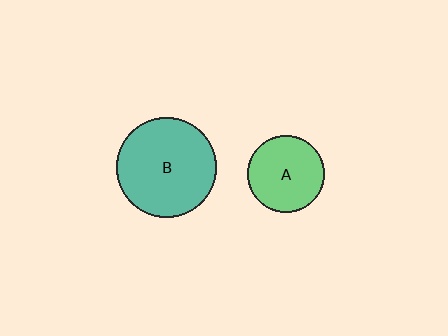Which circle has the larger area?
Circle B (teal).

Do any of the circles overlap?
No, none of the circles overlap.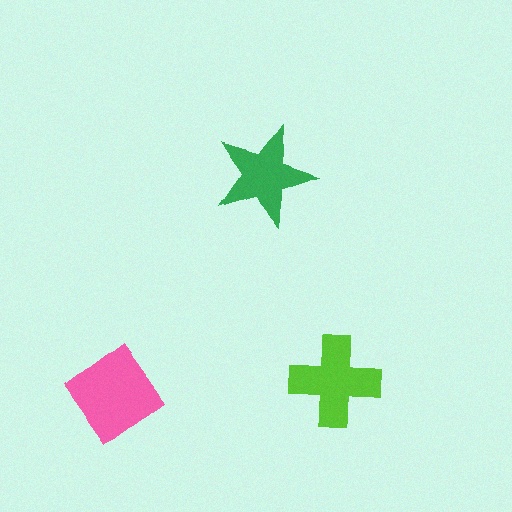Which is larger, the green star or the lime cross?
The lime cross.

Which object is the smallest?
The green star.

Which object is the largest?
The pink diamond.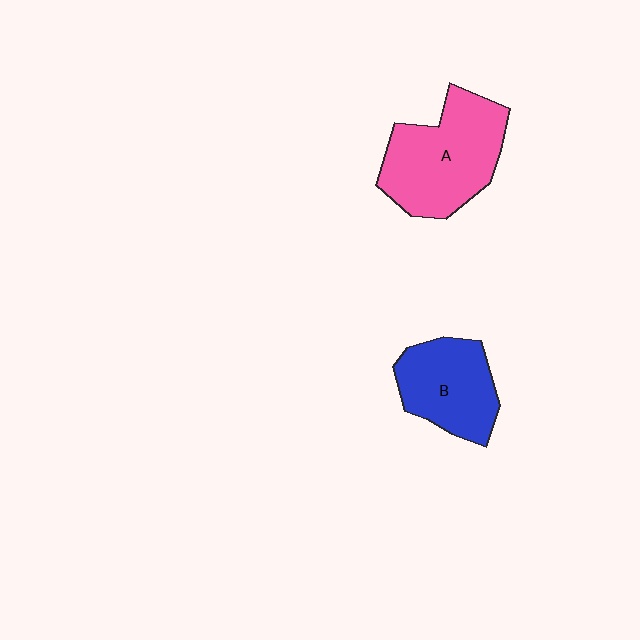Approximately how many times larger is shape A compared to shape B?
Approximately 1.4 times.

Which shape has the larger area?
Shape A (pink).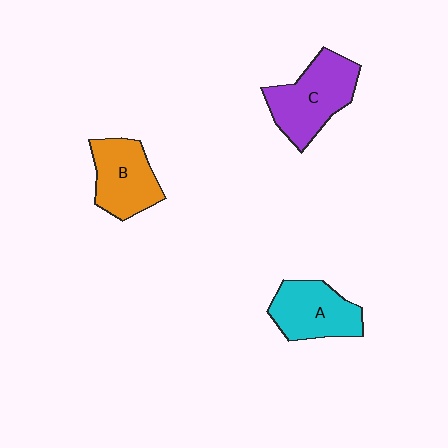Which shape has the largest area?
Shape C (purple).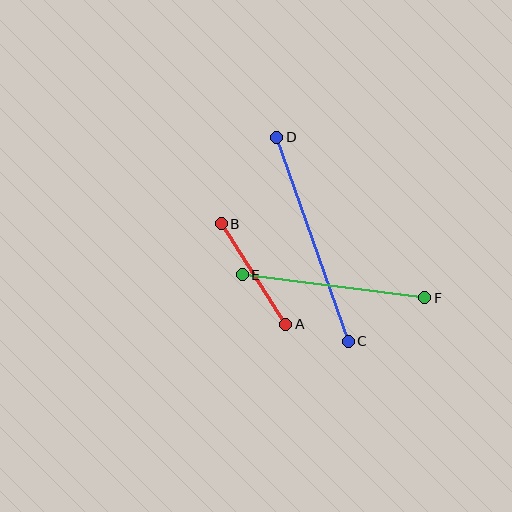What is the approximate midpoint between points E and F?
The midpoint is at approximately (334, 286) pixels.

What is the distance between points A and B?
The distance is approximately 120 pixels.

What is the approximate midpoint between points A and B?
The midpoint is at approximately (254, 274) pixels.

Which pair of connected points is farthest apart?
Points C and D are farthest apart.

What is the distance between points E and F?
The distance is approximately 184 pixels.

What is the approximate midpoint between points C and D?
The midpoint is at approximately (312, 239) pixels.